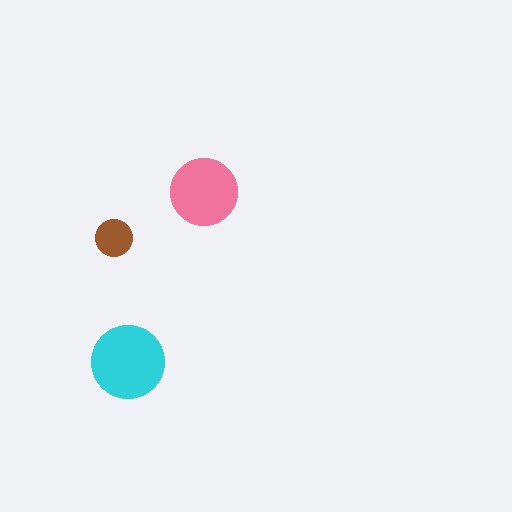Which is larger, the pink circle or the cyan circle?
The cyan one.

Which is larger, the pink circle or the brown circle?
The pink one.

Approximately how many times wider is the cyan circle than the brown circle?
About 2 times wider.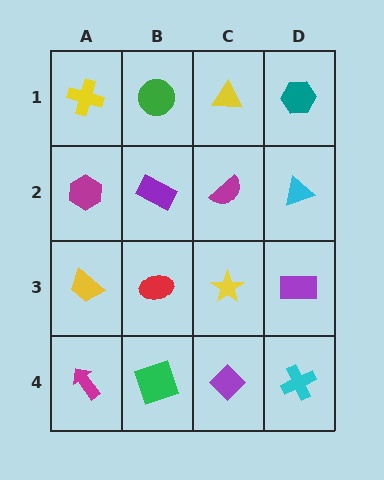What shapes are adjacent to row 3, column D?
A cyan triangle (row 2, column D), a cyan cross (row 4, column D), a yellow star (row 3, column C).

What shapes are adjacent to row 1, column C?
A magenta semicircle (row 2, column C), a green circle (row 1, column B), a teal hexagon (row 1, column D).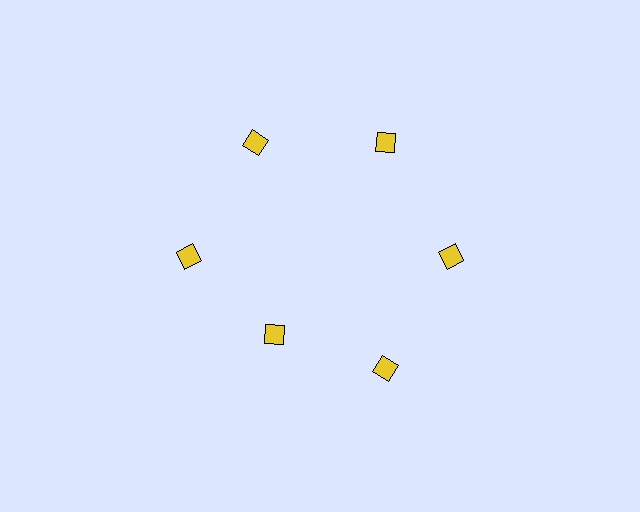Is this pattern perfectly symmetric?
No. The 6 yellow diamonds are arranged in a ring, but one element near the 7 o'clock position is pulled inward toward the center, breaking the 6-fold rotational symmetry.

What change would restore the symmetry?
The symmetry would be restored by moving it outward, back onto the ring so that all 6 diamonds sit at equal angles and equal distance from the center.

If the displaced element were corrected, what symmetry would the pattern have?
It would have 6-fold rotational symmetry — the pattern would map onto itself every 60 degrees.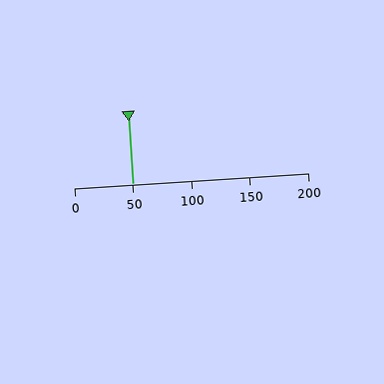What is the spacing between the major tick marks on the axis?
The major ticks are spaced 50 apart.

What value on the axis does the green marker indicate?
The marker indicates approximately 50.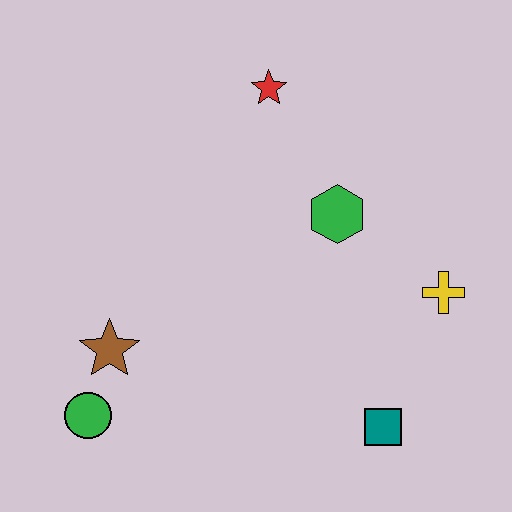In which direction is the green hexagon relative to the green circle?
The green hexagon is to the right of the green circle.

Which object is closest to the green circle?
The brown star is closest to the green circle.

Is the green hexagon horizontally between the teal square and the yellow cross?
No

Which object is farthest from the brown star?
The yellow cross is farthest from the brown star.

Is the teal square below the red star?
Yes